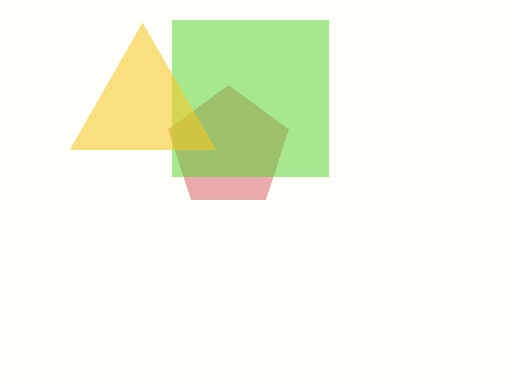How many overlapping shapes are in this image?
There are 3 overlapping shapes in the image.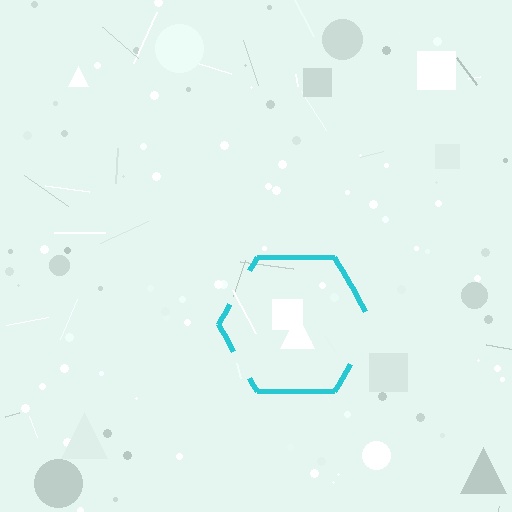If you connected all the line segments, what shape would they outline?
They would outline a hexagon.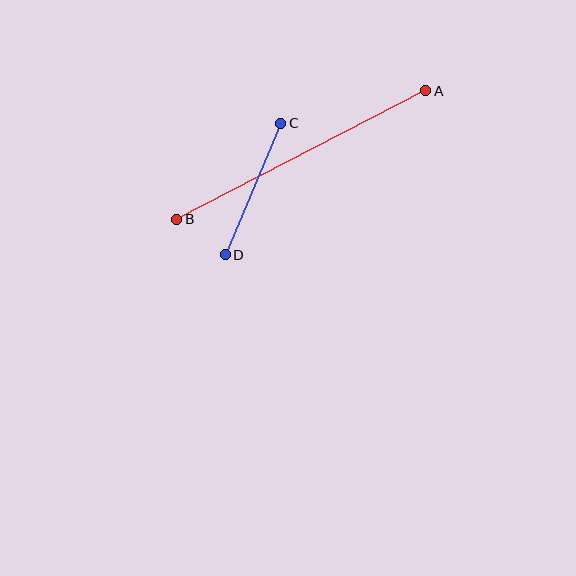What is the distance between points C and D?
The distance is approximately 143 pixels.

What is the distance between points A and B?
The distance is approximately 280 pixels.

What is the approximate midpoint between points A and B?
The midpoint is at approximately (301, 155) pixels.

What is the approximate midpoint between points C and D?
The midpoint is at approximately (253, 189) pixels.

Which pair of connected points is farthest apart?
Points A and B are farthest apart.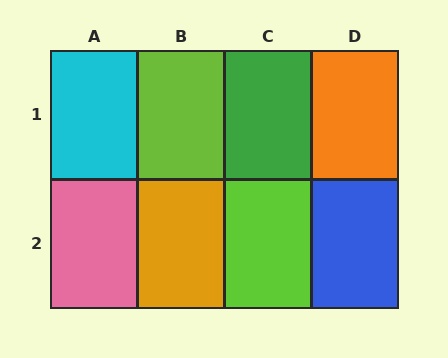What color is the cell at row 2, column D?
Blue.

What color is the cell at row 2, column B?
Orange.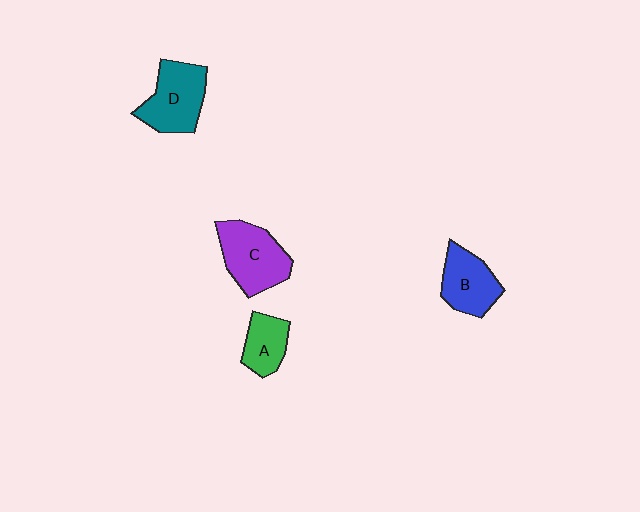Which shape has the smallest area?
Shape A (green).